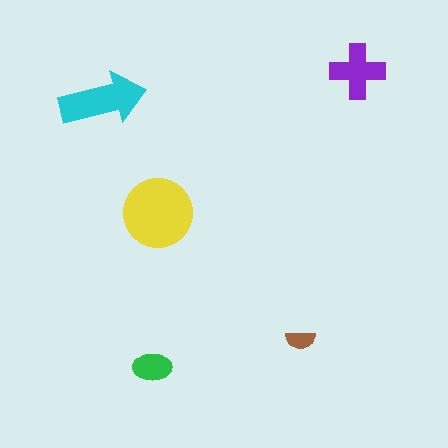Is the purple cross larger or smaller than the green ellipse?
Larger.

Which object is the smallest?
The brown semicircle.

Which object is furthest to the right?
The purple cross is rightmost.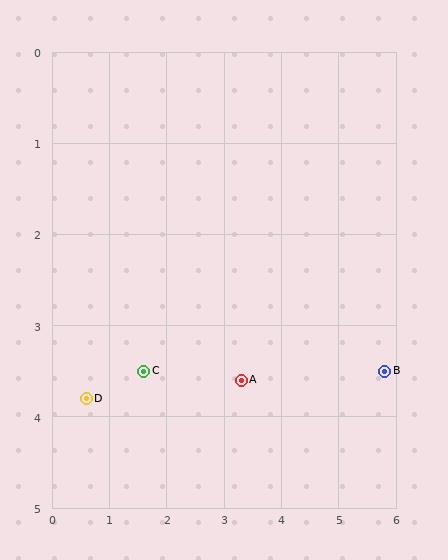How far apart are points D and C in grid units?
Points D and C are about 1.0 grid units apart.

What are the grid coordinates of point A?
Point A is at approximately (3.3, 3.6).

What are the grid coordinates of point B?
Point B is at approximately (5.8, 3.5).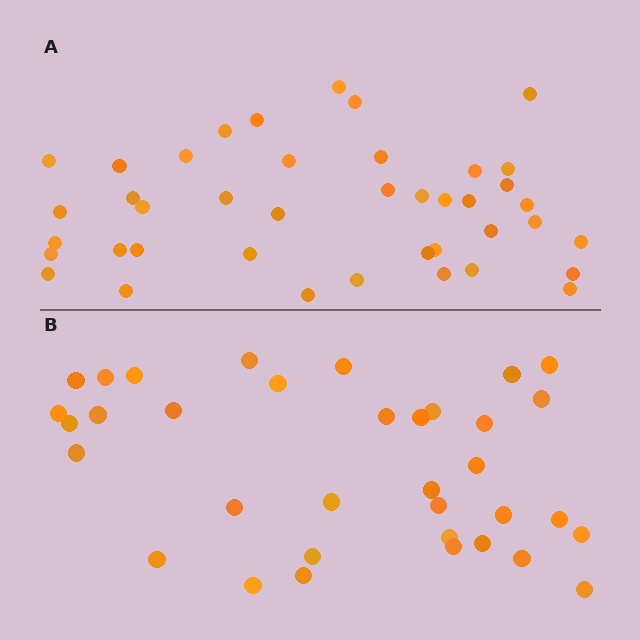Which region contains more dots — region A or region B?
Region A (the top region) has more dots.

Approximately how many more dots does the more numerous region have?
Region A has about 6 more dots than region B.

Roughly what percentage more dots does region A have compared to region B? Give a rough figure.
About 15% more.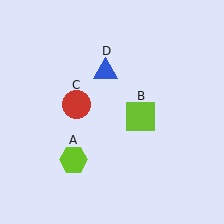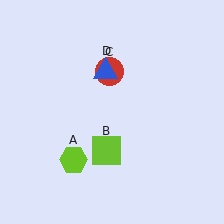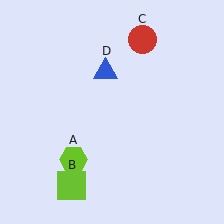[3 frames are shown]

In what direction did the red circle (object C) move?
The red circle (object C) moved up and to the right.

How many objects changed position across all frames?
2 objects changed position: lime square (object B), red circle (object C).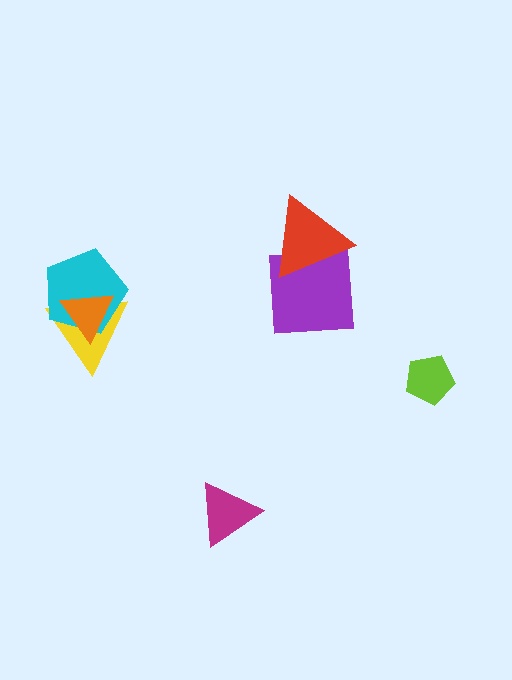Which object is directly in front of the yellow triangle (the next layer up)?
The cyan pentagon is directly in front of the yellow triangle.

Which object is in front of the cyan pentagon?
The orange triangle is in front of the cyan pentagon.